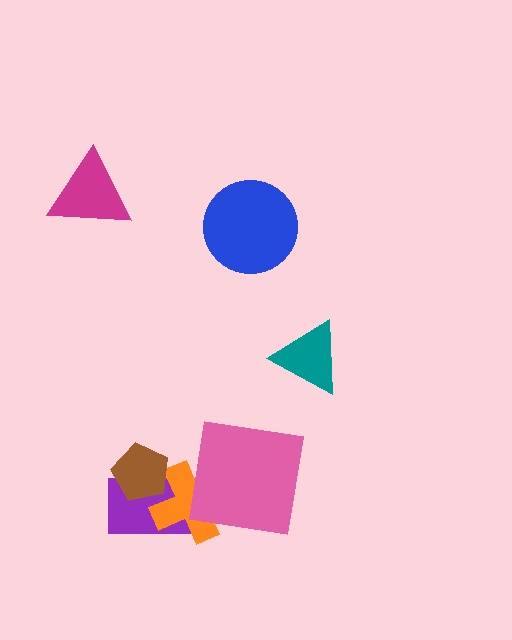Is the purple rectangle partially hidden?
Yes, it is partially covered by another shape.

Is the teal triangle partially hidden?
No, no other shape covers it.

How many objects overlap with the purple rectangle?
2 objects overlap with the purple rectangle.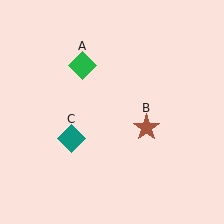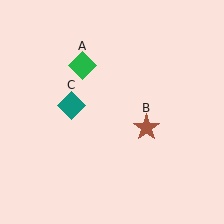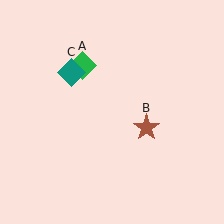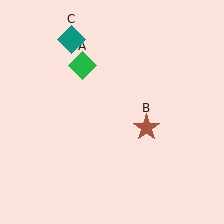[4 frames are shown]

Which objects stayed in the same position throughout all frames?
Green diamond (object A) and brown star (object B) remained stationary.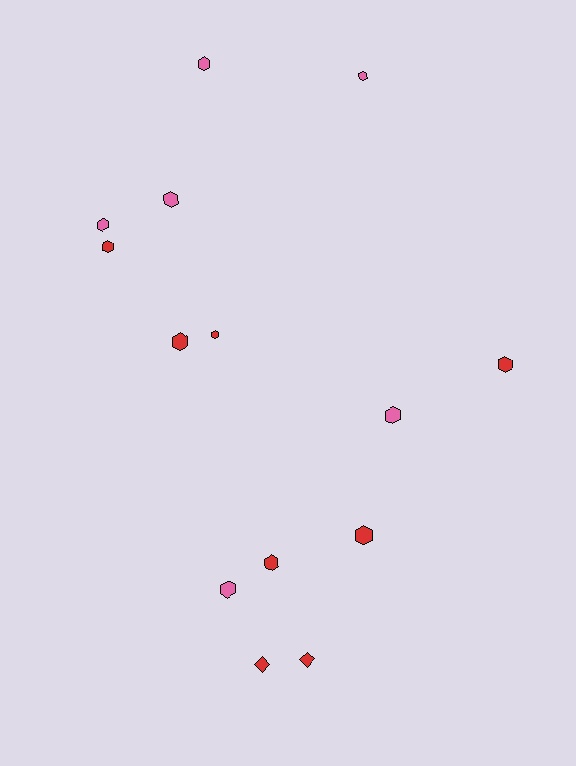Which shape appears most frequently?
Hexagon, with 12 objects.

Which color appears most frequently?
Red, with 8 objects.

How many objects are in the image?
There are 14 objects.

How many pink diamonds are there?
There are no pink diamonds.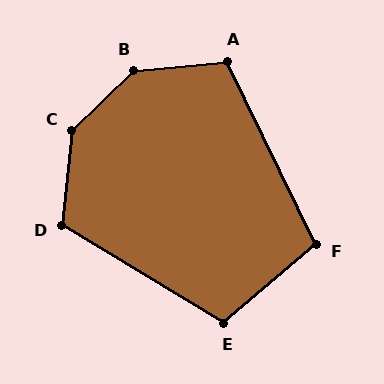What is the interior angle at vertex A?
Approximately 111 degrees (obtuse).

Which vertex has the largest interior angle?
B, at approximately 141 degrees.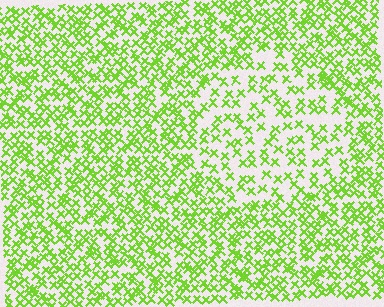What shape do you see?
I see a circle.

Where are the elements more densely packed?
The elements are more densely packed outside the circle boundary.